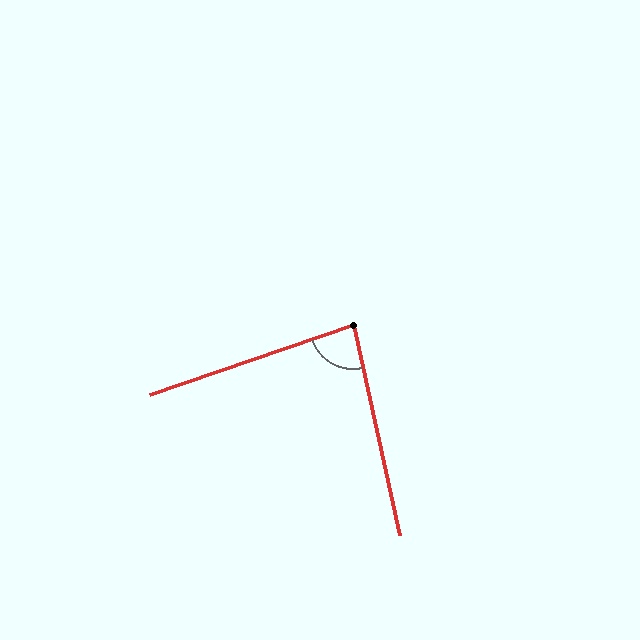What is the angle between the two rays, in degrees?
Approximately 83 degrees.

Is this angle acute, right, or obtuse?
It is acute.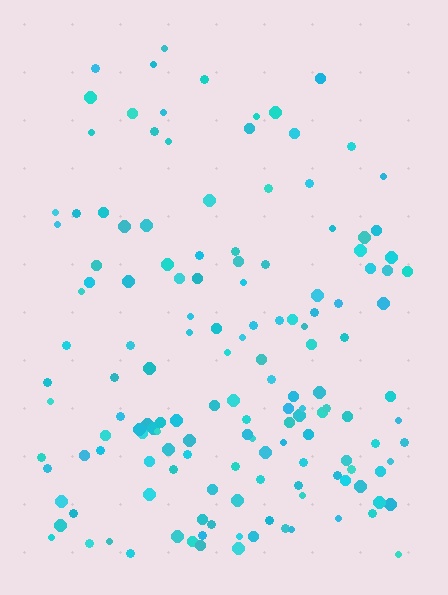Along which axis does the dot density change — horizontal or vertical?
Vertical.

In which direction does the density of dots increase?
From top to bottom, with the bottom side densest.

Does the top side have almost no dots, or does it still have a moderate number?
Still a moderate number, just noticeably fewer than the bottom.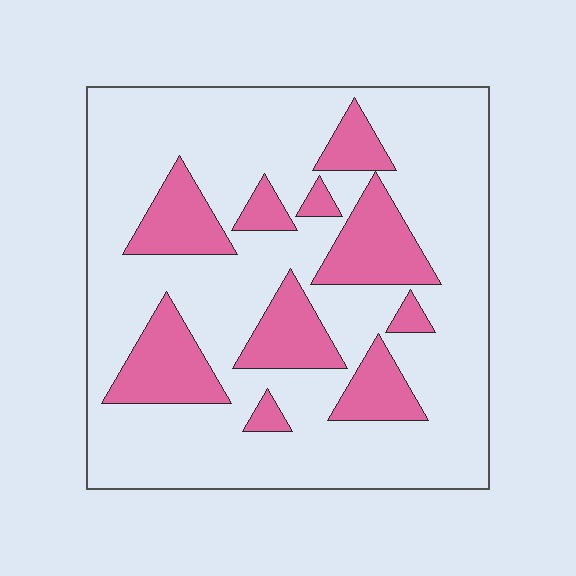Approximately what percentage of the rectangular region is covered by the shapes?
Approximately 25%.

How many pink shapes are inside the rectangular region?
10.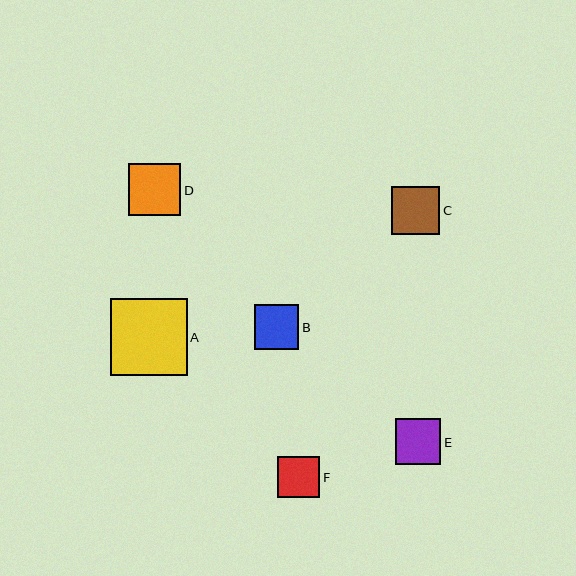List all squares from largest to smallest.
From largest to smallest: A, D, C, E, B, F.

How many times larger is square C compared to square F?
Square C is approximately 1.1 times the size of square F.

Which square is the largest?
Square A is the largest with a size of approximately 77 pixels.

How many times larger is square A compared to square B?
Square A is approximately 1.7 times the size of square B.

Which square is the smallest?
Square F is the smallest with a size of approximately 42 pixels.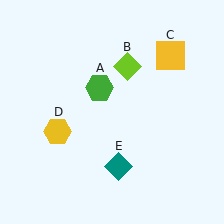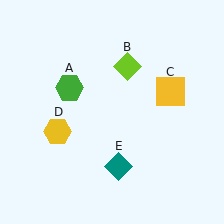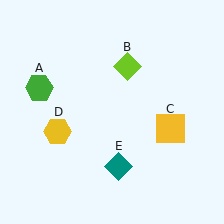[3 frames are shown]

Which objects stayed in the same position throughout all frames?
Lime diamond (object B) and yellow hexagon (object D) and teal diamond (object E) remained stationary.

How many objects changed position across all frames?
2 objects changed position: green hexagon (object A), yellow square (object C).